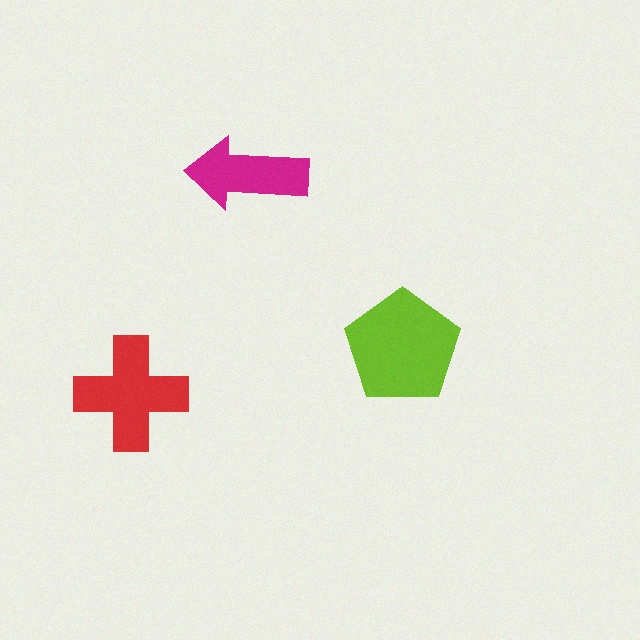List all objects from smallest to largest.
The magenta arrow, the red cross, the lime pentagon.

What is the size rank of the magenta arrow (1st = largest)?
3rd.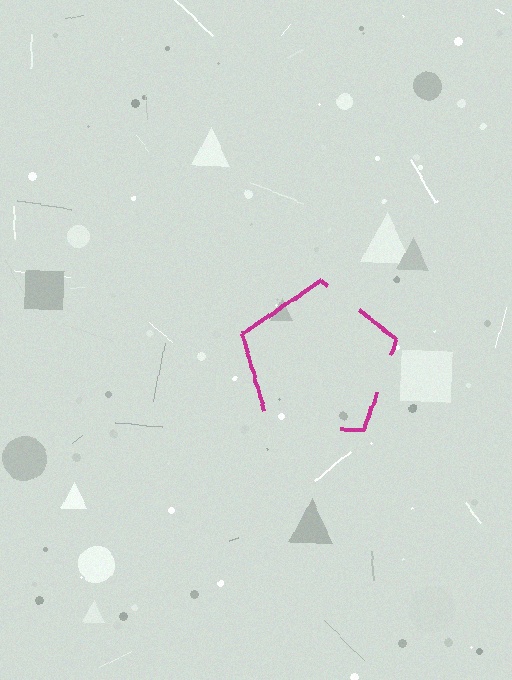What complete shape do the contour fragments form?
The contour fragments form a pentagon.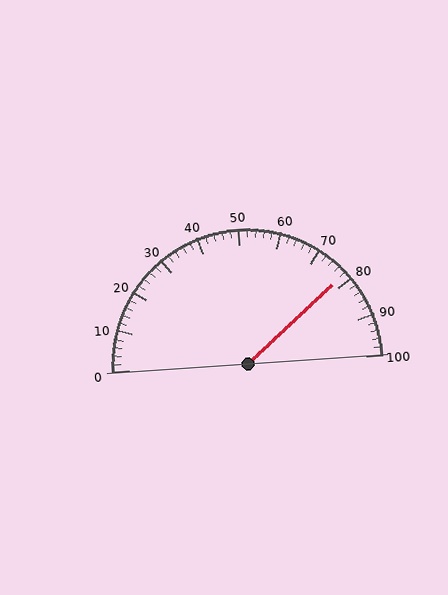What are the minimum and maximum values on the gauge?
The gauge ranges from 0 to 100.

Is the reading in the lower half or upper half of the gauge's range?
The reading is in the upper half of the range (0 to 100).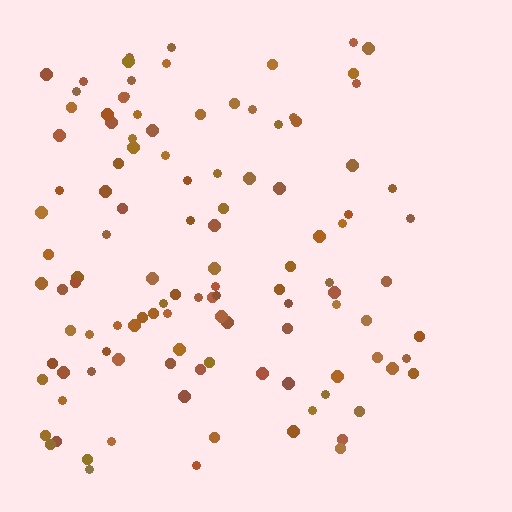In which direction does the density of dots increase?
From right to left, with the left side densest.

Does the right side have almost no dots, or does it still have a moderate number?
Still a moderate number, just noticeably fewer than the left.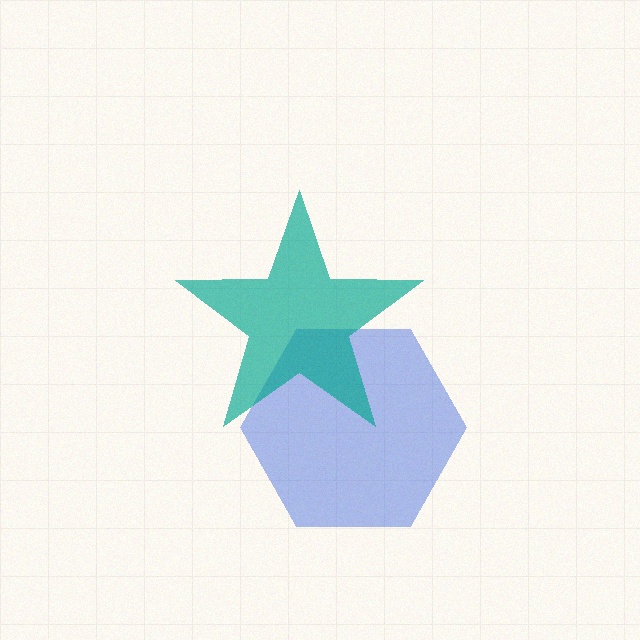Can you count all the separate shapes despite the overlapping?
Yes, there are 2 separate shapes.